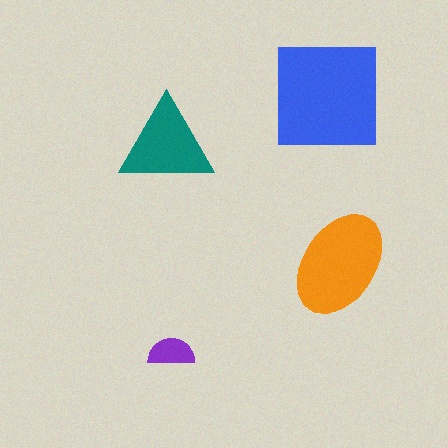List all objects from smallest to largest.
The purple semicircle, the teal triangle, the orange ellipse, the blue square.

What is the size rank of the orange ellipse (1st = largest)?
2nd.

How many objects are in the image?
There are 4 objects in the image.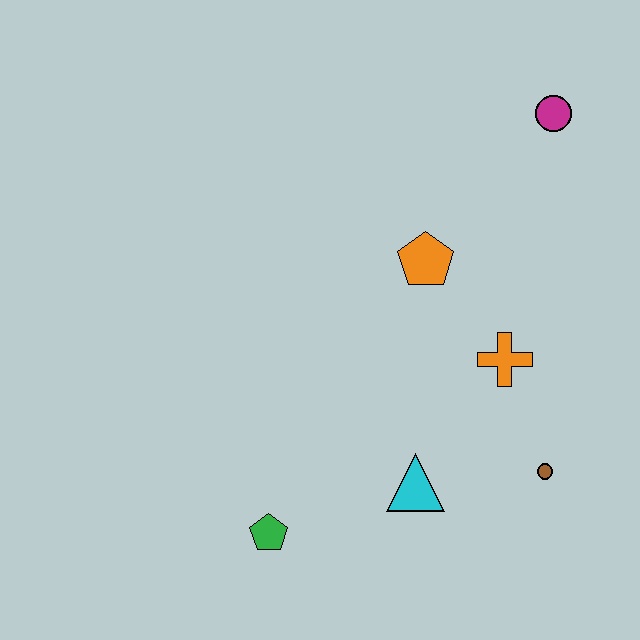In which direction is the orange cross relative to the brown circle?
The orange cross is above the brown circle.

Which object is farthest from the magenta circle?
The green pentagon is farthest from the magenta circle.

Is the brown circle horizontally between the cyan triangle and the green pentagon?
No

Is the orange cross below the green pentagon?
No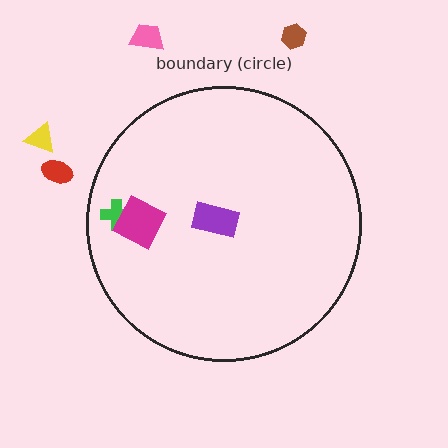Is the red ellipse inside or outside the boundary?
Outside.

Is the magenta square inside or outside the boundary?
Inside.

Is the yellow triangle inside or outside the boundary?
Outside.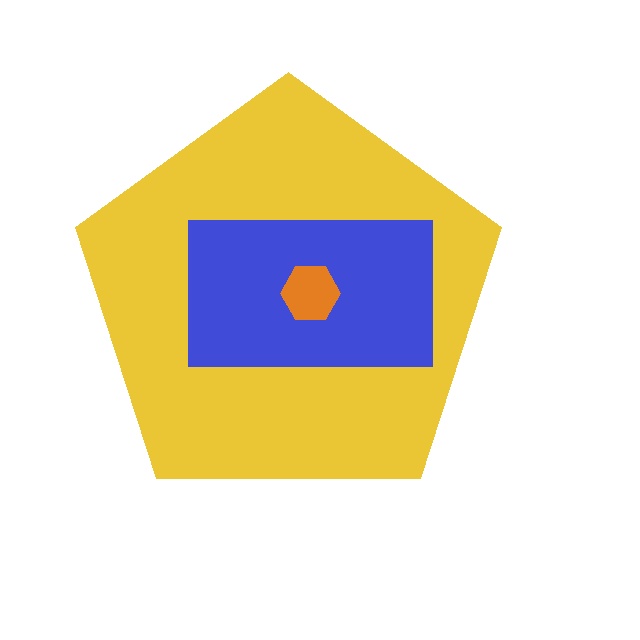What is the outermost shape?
The yellow pentagon.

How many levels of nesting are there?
3.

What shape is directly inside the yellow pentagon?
The blue rectangle.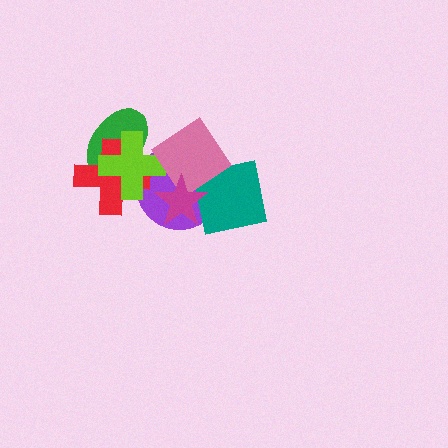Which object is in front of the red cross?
The lime cross is in front of the red cross.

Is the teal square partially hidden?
Yes, it is partially covered by another shape.